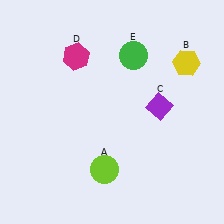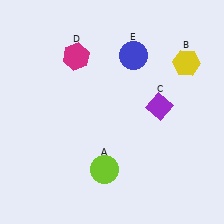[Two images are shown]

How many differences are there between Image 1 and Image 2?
There is 1 difference between the two images.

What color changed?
The circle (E) changed from green in Image 1 to blue in Image 2.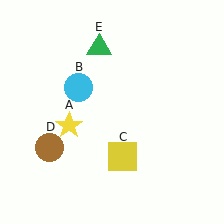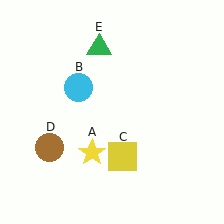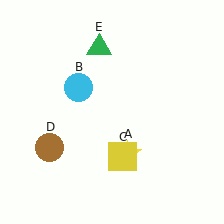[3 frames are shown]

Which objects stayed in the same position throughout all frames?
Cyan circle (object B) and yellow square (object C) and brown circle (object D) and green triangle (object E) remained stationary.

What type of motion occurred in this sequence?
The yellow star (object A) rotated counterclockwise around the center of the scene.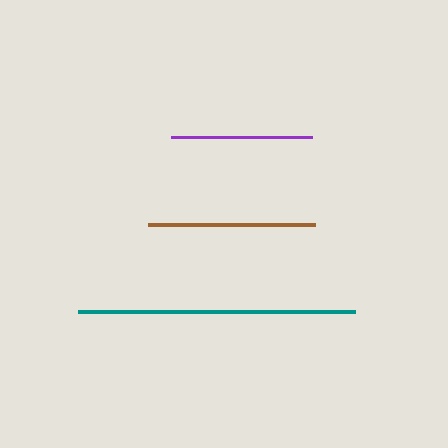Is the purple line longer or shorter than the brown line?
The brown line is longer than the purple line.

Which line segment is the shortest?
The purple line is the shortest at approximately 141 pixels.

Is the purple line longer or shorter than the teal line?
The teal line is longer than the purple line.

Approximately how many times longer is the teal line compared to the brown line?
The teal line is approximately 1.7 times the length of the brown line.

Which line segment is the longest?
The teal line is the longest at approximately 278 pixels.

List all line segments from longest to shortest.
From longest to shortest: teal, brown, purple.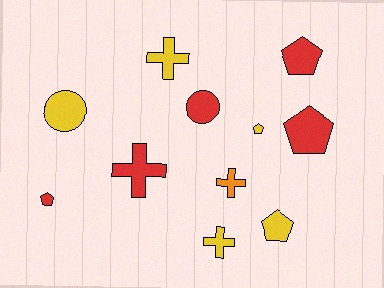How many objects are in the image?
There are 11 objects.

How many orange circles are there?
There are no orange circles.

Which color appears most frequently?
Red, with 5 objects.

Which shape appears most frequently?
Pentagon, with 5 objects.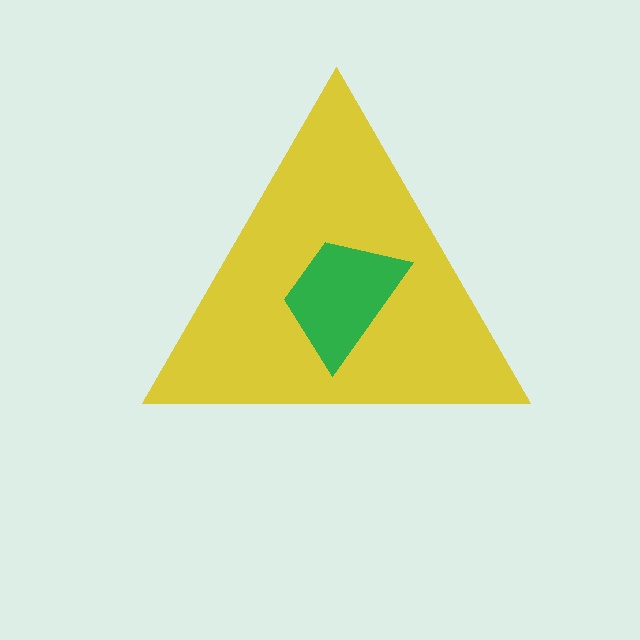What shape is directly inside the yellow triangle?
The green trapezoid.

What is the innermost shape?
The green trapezoid.